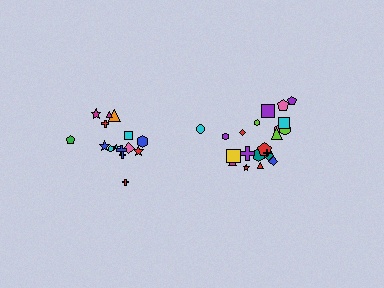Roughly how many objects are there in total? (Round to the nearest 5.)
Roughly 35 objects in total.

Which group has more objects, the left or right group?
The right group.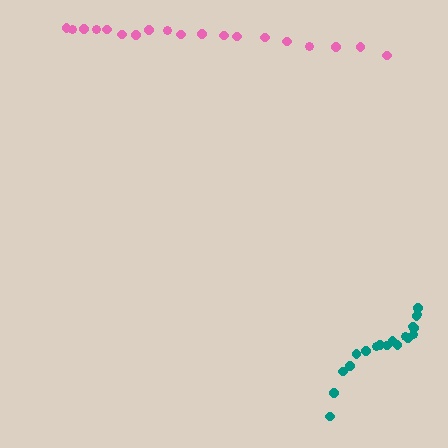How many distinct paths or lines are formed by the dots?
There are 2 distinct paths.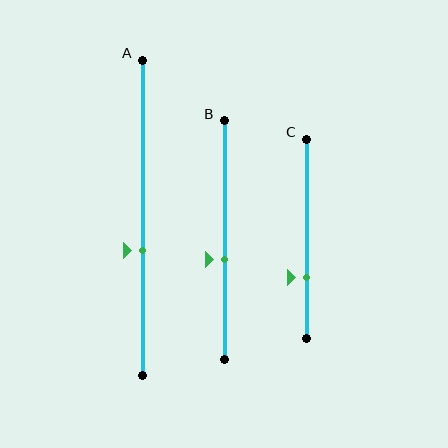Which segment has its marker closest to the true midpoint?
Segment B has its marker closest to the true midpoint.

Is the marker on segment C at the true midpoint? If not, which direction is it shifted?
No, the marker on segment C is shifted downward by about 20% of the segment length.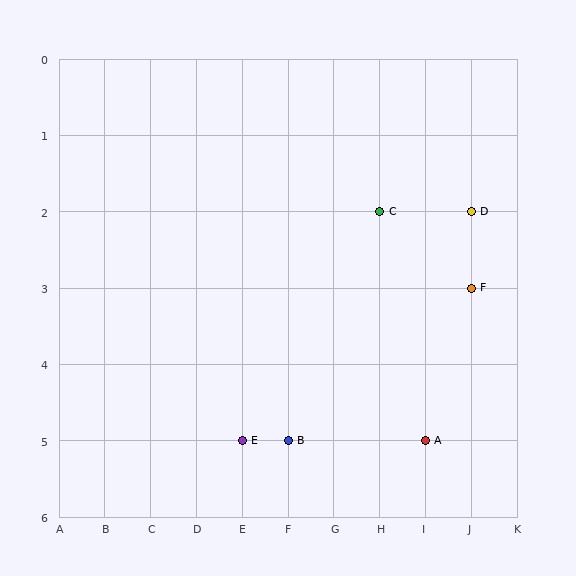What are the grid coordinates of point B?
Point B is at grid coordinates (F, 5).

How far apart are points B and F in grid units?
Points B and F are 4 columns and 2 rows apart (about 4.5 grid units diagonally).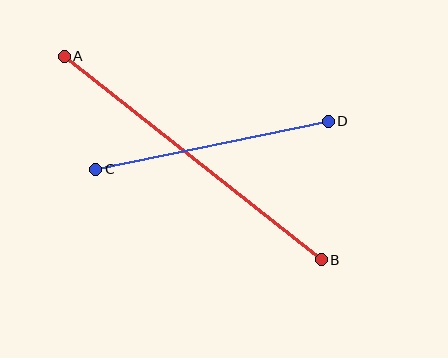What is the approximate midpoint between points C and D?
The midpoint is at approximately (212, 145) pixels.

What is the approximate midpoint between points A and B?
The midpoint is at approximately (193, 158) pixels.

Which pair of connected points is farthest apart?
Points A and B are farthest apart.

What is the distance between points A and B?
The distance is approximately 328 pixels.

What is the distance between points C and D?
The distance is approximately 237 pixels.